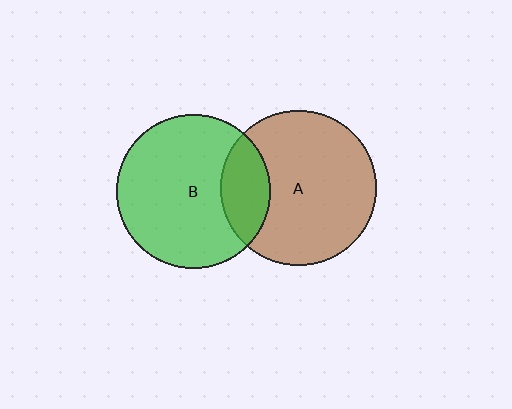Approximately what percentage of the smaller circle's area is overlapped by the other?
Approximately 20%.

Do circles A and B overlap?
Yes.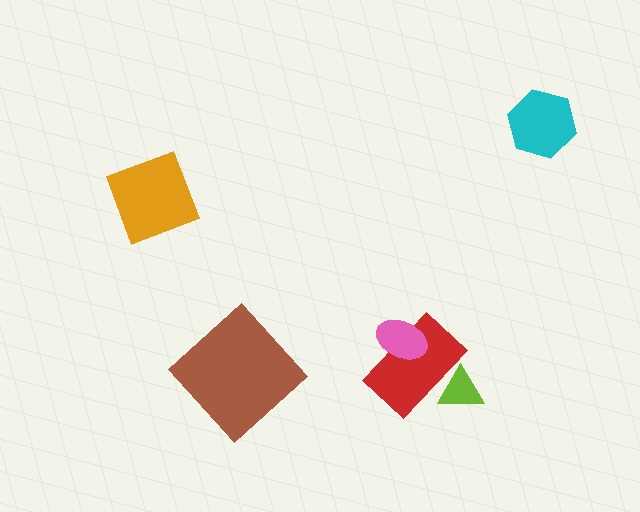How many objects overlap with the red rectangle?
2 objects overlap with the red rectangle.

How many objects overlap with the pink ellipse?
1 object overlaps with the pink ellipse.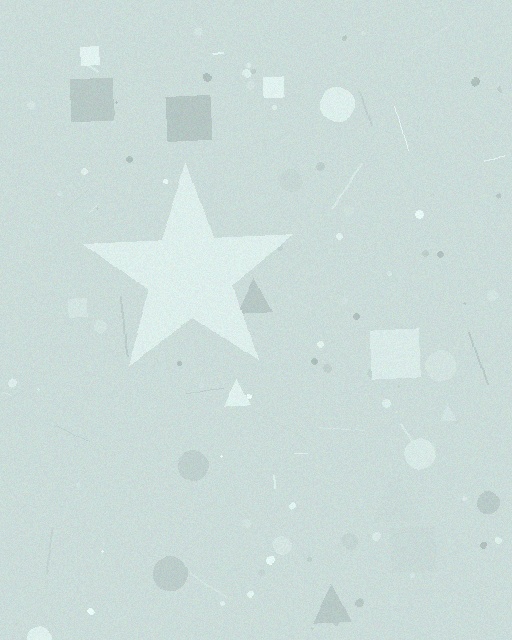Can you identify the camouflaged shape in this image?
The camouflaged shape is a star.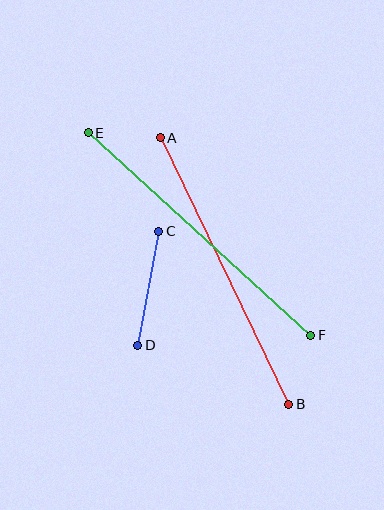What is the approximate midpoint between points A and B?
The midpoint is at approximately (225, 271) pixels.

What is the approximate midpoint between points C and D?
The midpoint is at approximately (148, 288) pixels.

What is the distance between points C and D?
The distance is approximately 116 pixels.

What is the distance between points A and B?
The distance is approximately 296 pixels.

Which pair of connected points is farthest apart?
Points E and F are farthest apart.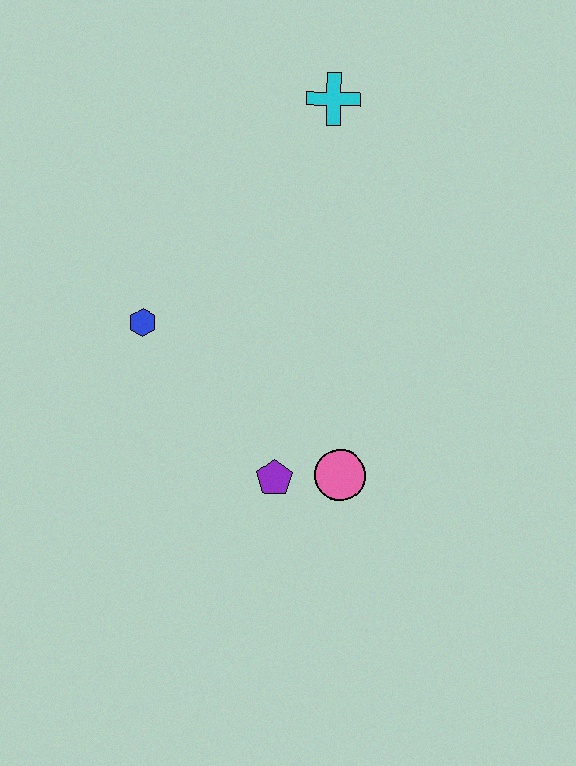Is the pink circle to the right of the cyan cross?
Yes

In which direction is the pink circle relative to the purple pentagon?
The pink circle is to the right of the purple pentagon.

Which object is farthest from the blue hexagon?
The cyan cross is farthest from the blue hexagon.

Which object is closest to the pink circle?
The purple pentagon is closest to the pink circle.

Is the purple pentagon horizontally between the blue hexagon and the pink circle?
Yes